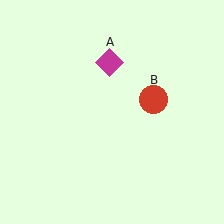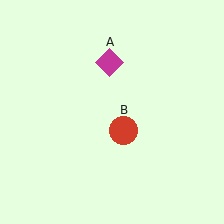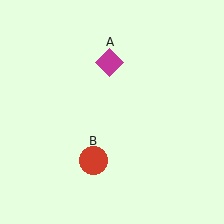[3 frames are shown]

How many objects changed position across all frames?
1 object changed position: red circle (object B).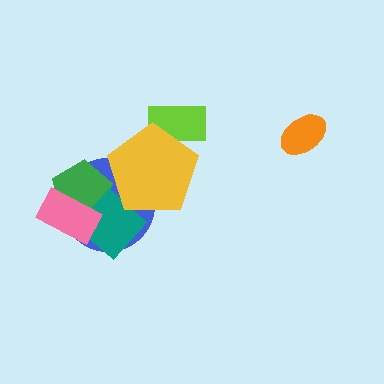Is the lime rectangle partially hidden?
Yes, it is partially covered by another shape.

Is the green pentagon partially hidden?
Yes, it is partially covered by another shape.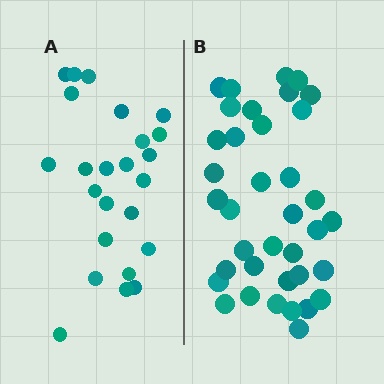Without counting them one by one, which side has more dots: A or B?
Region B (the right region) has more dots.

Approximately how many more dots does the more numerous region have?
Region B has approximately 15 more dots than region A.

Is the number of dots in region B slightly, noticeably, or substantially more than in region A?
Region B has substantially more. The ratio is roughly 1.5 to 1.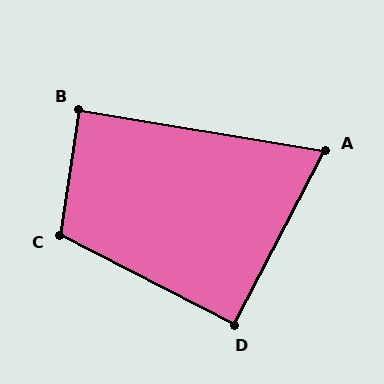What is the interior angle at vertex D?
Approximately 90 degrees (approximately right).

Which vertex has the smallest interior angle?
A, at approximately 72 degrees.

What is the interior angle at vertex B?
Approximately 90 degrees (approximately right).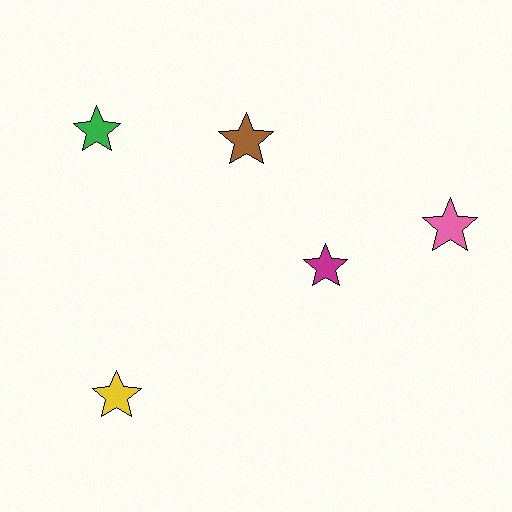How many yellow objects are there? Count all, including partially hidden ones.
There is 1 yellow object.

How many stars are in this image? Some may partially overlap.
There are 5 stars.